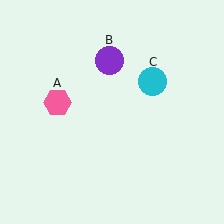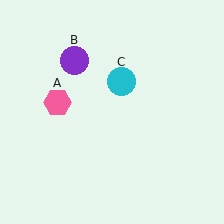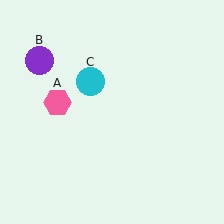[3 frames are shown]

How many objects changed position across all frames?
2 objects changed position: purple circle (object B), cyan circle (object C).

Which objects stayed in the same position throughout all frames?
Pink hexagon (object A) remained stationary.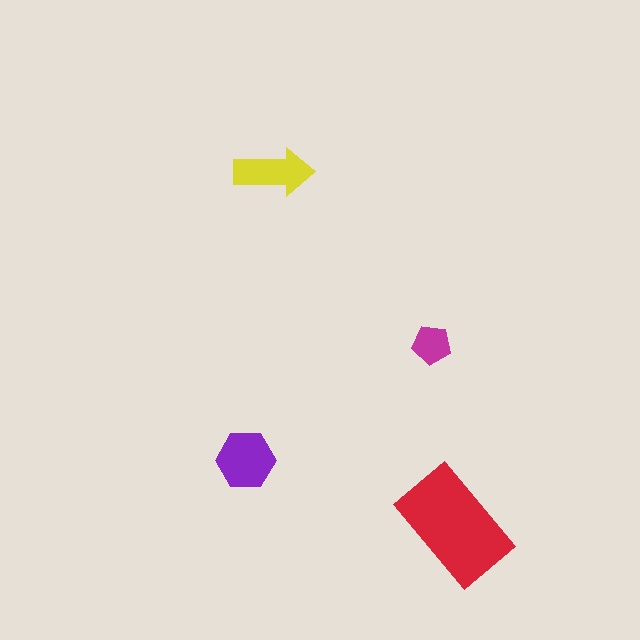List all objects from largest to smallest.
The red rectangle, the purple hexagon, the yellow arrow, the magenta pentagon.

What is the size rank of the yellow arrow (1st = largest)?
3rd.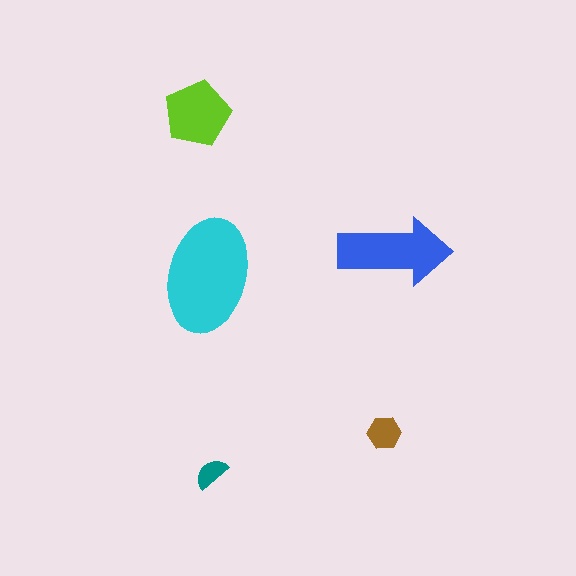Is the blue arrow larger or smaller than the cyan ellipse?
Smaller.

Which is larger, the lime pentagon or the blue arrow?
The blue arrow.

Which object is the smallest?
The teal semicircle.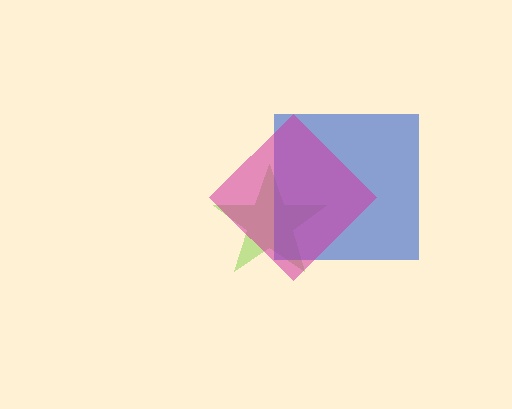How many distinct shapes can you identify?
There are 3 distinct shapes: a lime star, a blue square, a magenta diamond.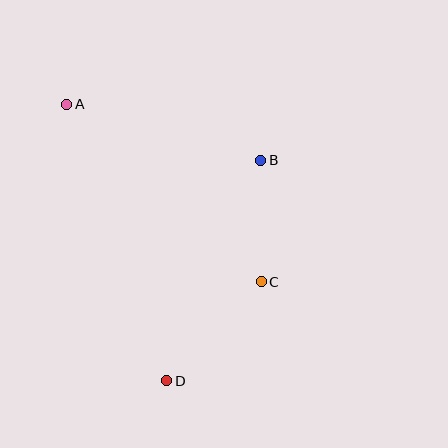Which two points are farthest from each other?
Points A and D are farthest from each other.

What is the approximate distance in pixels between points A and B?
The distance between A and B is approximately 202 pixels.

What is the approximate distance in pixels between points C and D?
The distance between C and D is approximately 137 pixels.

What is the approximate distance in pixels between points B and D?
The distance between B and D is approximately 240 pixels.